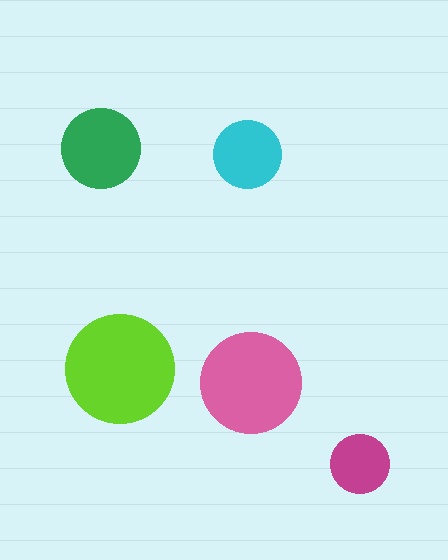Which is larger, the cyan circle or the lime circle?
The lime one.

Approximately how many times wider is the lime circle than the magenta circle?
About 2 times wider.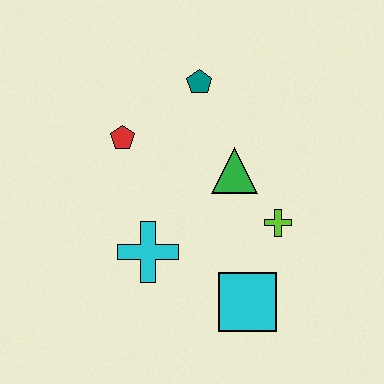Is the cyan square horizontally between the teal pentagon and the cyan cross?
No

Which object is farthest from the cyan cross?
The teal pentagon is farthest from the cyan cross.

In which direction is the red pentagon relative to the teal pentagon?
The red pentagon is to the left of the teal pentagon.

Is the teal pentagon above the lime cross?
Yes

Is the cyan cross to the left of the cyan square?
Yes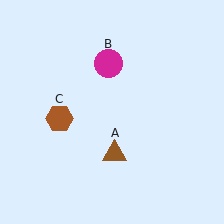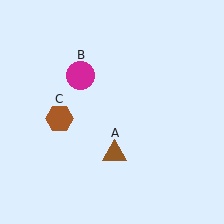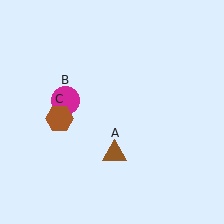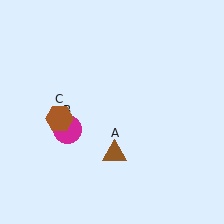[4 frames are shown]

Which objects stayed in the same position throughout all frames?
Brown triangle (object A) and brown hexagon (object C) remained stationary.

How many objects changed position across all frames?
1 object changed position: magenta circle (object B).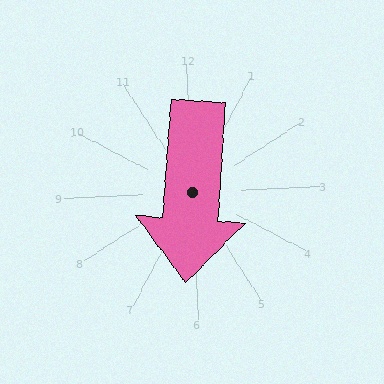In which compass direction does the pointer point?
South.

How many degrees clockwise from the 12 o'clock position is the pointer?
Approximately 186 degrees.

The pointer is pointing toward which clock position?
Roughly 6 o'clock.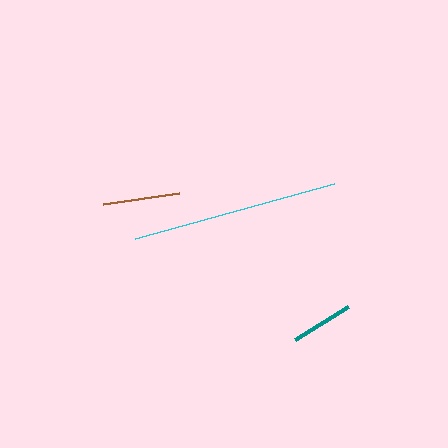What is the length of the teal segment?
The teal segment is approximately 62 pixels long.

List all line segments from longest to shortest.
From longest to shortest: cyan, brown, teal.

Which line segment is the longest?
The cyan line is the longest at approximately 207 pixels.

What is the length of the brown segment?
The brown segment is approximately 77 pixels long.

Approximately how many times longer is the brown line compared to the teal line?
The brown line is approximately 1.2 times the length of the teal line.